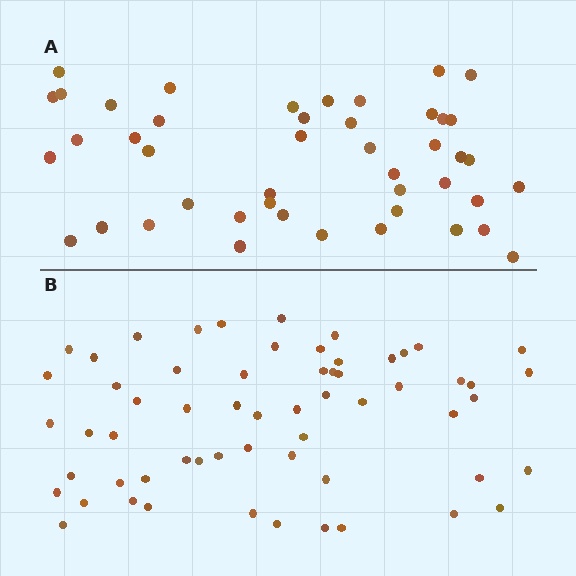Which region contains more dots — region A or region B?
Region B (the bottom region) has more dots.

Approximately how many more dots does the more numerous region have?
Region B has approximately 15 more dots than region A.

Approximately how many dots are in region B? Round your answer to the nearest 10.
About 60 dots.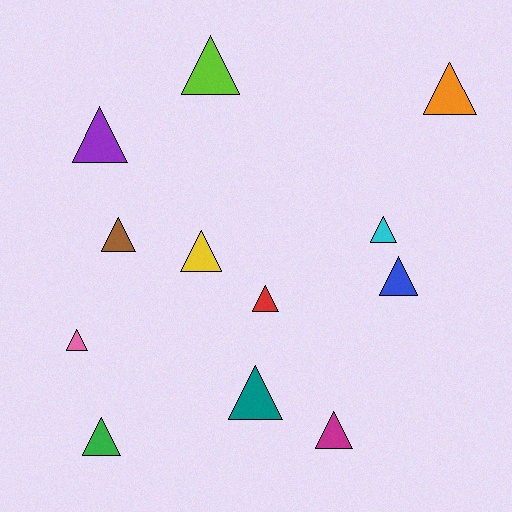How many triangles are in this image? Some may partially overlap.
There are 12 triangles.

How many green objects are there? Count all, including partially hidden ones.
There is 1 green object.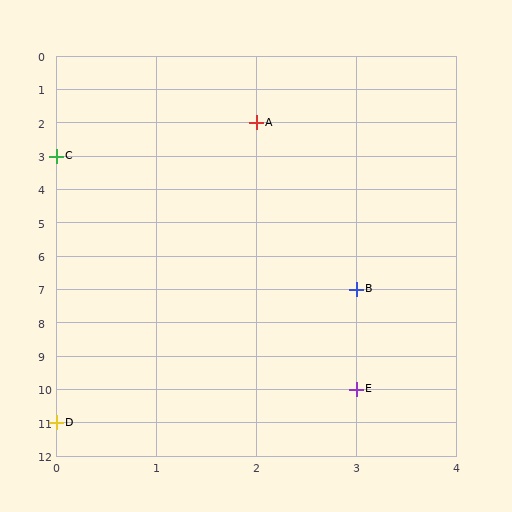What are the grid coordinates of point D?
Point D is at grid coordinates (0, 11).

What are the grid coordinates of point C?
Point C is at grid coordinates (0, 3).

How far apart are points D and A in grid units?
Points D and A are 2 columns and 9 rows apart (about 9.2 grid units diagonally).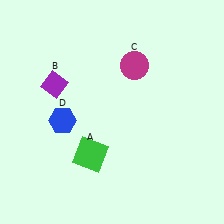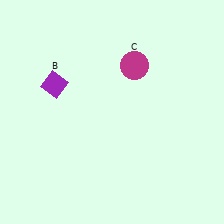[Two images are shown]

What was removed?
The blue hexagon (D), the green square (A) were removed in Image 2.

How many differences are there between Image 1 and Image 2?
There are 2 differences between the two images.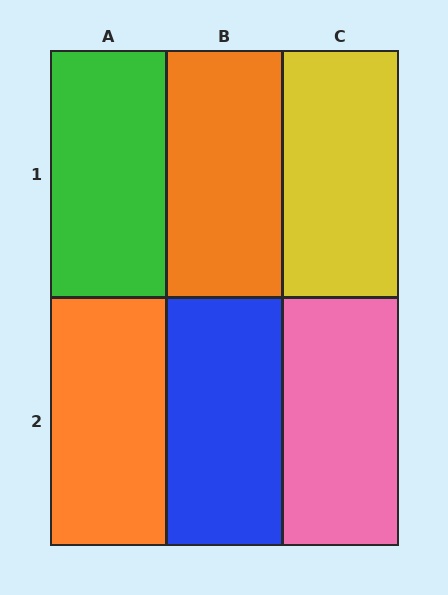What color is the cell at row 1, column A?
Green.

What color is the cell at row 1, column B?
Orange.